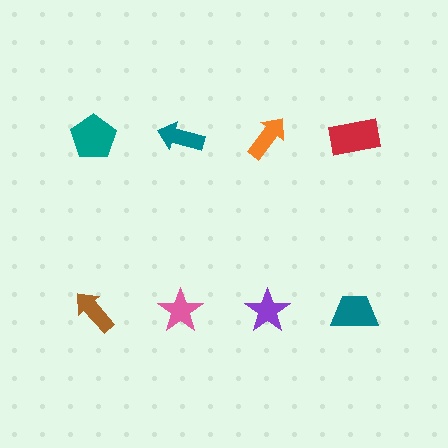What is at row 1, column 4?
A red rectangle.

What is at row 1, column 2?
A teal arrow.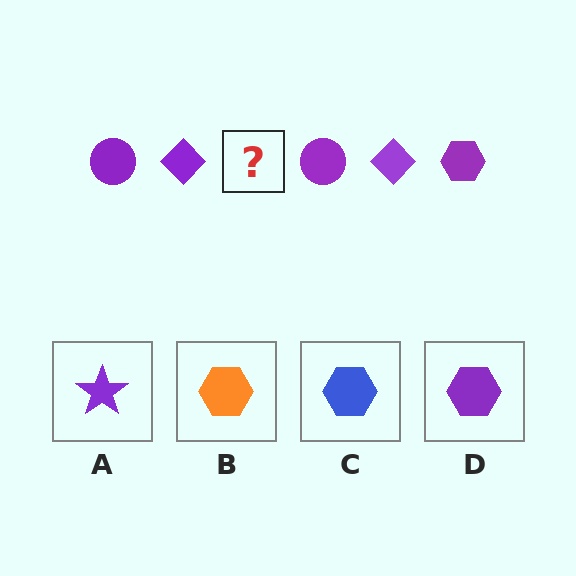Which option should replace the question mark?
Option D.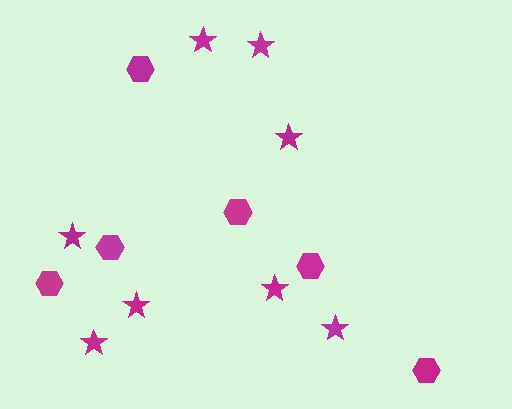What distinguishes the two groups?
There are 2 groups: one group of stars (8) and one group of hexagons (6).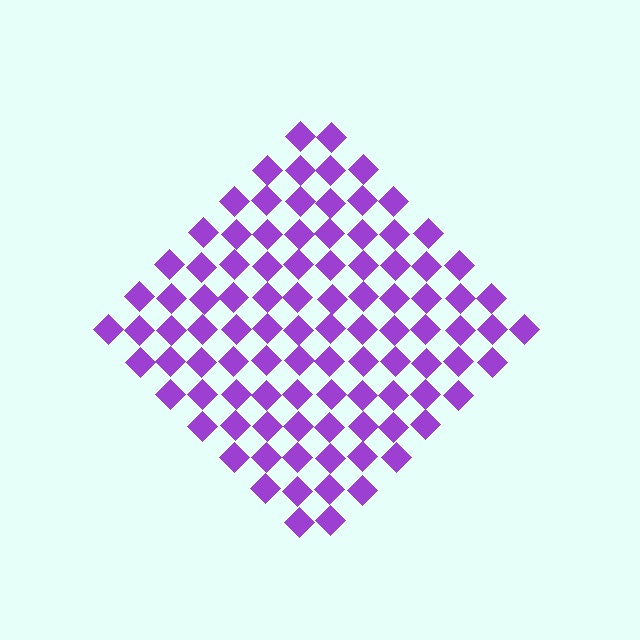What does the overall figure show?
The overall figure shows a diamond.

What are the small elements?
The small elements are diamonds.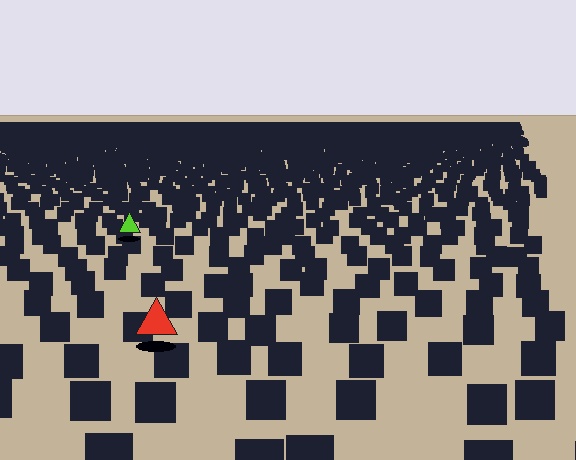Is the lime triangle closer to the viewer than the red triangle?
No. The red triangle is closer — you can tell from the texture gradient: the ground texture is coarser near it.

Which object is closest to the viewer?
The red triangle is closest. The texture marks near it are larger and more spread out.